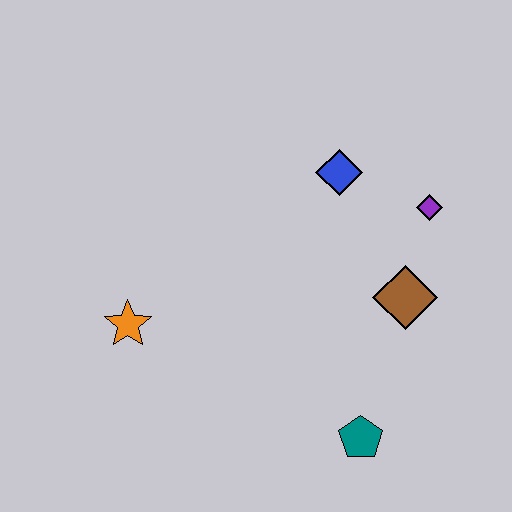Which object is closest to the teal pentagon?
The brown diamond is closest to the teal pentagon.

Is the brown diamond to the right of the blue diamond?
Yes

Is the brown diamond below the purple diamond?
Yes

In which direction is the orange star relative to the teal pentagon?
The orange star is to the left of the teal pentagon.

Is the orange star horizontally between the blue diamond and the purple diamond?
No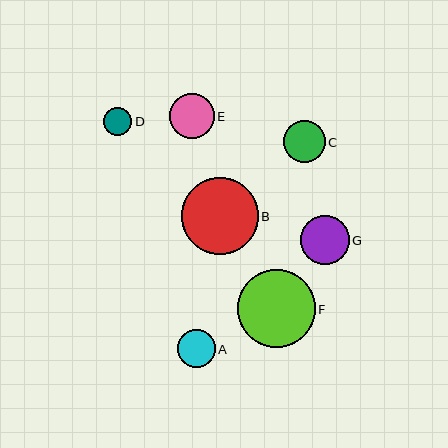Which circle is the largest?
Circle F is the largest with a size of approximately 78 pixels.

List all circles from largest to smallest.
From largest to smallest: F, B, G, E, C, A, D.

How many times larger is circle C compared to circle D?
Circle C is approximately 1.5 times the size of circle D.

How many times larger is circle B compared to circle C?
Circle B is approximately 1.9 times the size of circle C.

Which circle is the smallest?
Circle D is the smallest with a size of approximately 28 pixels.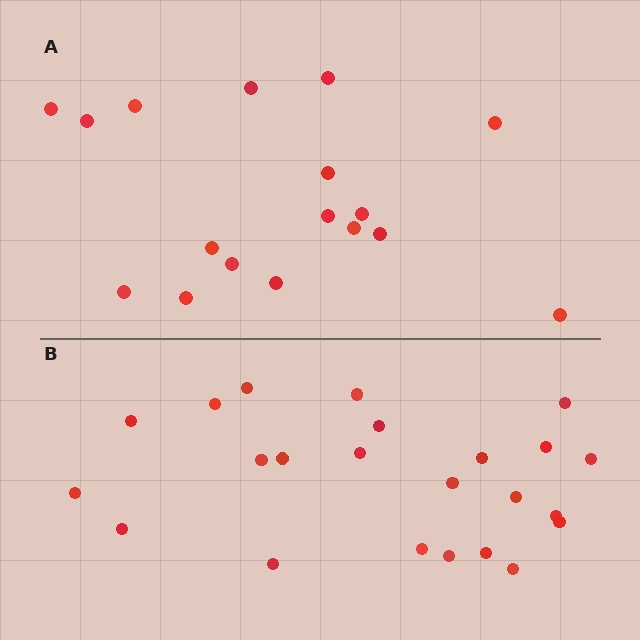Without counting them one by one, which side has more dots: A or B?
Region B (the bottom region) has more dots.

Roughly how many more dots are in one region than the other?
Region B has about 6 more dots than region A.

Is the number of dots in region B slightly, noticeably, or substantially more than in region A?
Region B has noticeably more, but not dramatically so. The ratio is roughly 1.4 to 1.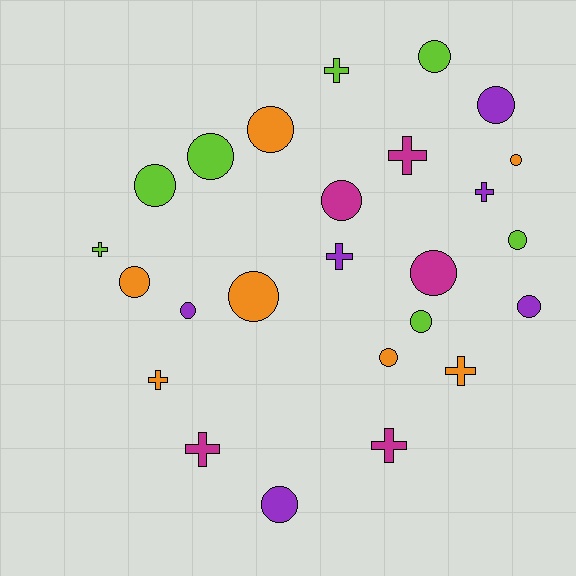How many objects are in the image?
There are 25 objects.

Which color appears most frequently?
Lime, with 7 objects.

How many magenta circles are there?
There are 2 magenta circles.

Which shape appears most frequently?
Circle, with 16 objects.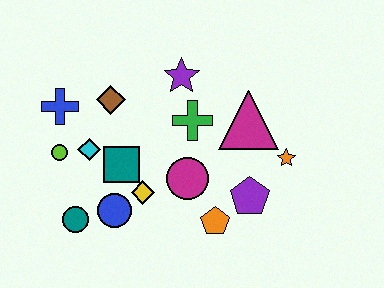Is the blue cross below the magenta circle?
No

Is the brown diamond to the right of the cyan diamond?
Yes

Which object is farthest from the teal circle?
The orange star is farthest from the teal circle.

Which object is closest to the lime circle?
The cyan diamond is closest to the lime circle.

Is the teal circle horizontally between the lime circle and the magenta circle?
Yes